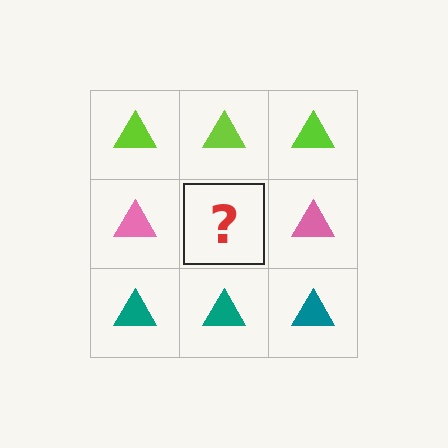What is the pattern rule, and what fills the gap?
The rule is that each row has a consistent color. The gap should be filled with a pink triangle.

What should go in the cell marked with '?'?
The missing cell should contain a pink triangle.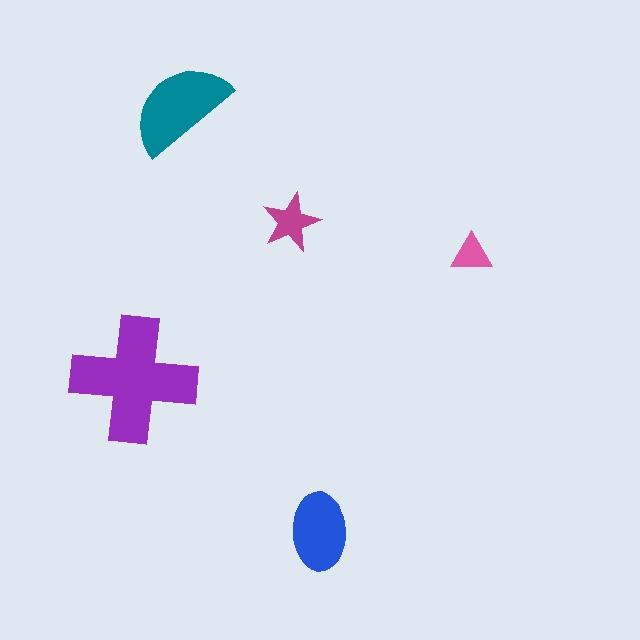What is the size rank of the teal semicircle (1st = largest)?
2nd.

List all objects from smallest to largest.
The pink triangle, the magenta star, the blue ellipse, the teal semicircle, the purple cross.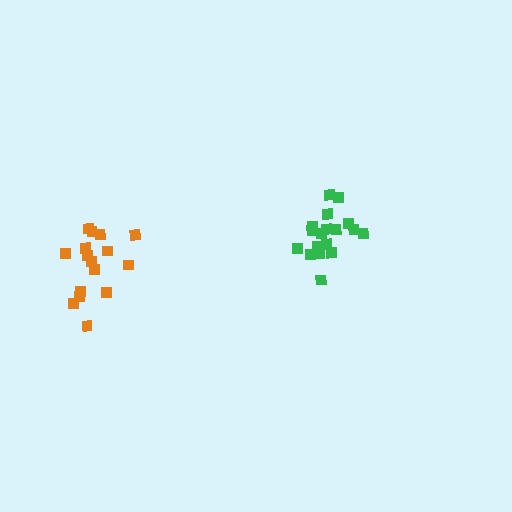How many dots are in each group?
Group 1: 18 dots, Group 2: 16 dots (34 total).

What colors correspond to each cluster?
The clusters are colored: green, orange.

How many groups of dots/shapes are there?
There are 2 groups.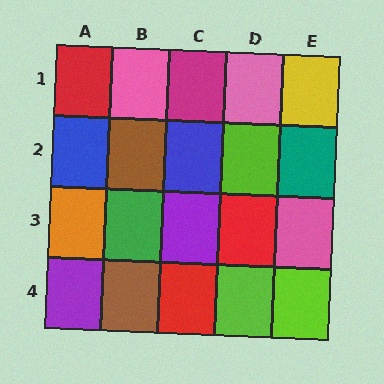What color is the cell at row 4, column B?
Brown.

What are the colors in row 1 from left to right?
Red, pink, magenta, pink, yellow.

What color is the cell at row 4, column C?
Red.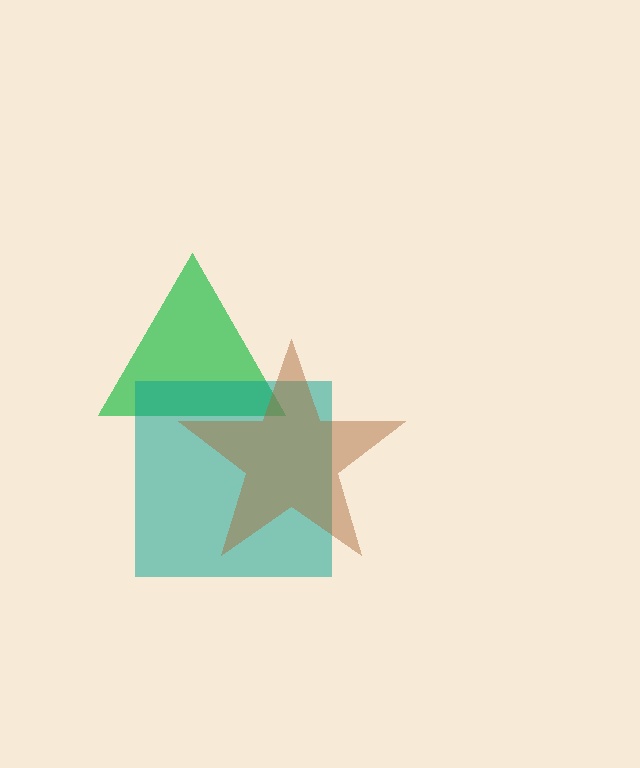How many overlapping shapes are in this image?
There are 3 overlapping shapes in the image.